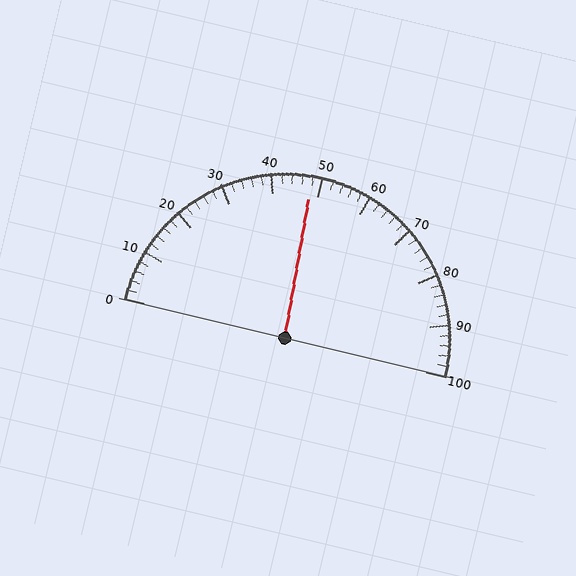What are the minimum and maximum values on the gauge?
The gauge ranges from 0 to 100.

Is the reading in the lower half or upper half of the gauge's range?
The reading is in the lower half of the range (0 to 100).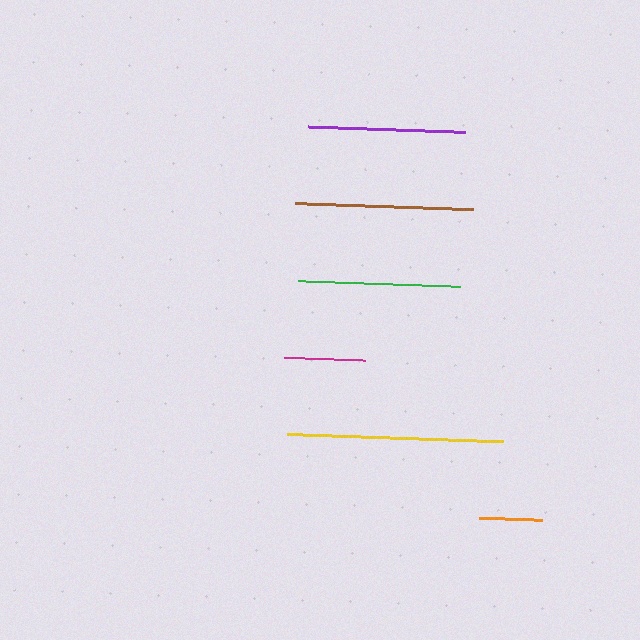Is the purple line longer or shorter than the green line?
The green line is longer than the purple line.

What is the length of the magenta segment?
The magenta segment is approximately 81 pixels long.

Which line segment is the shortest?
The orange line is the shortest at approximately 63 pixels.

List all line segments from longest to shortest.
From longest to shortest: yellow, brown, green, purple, magenta, orange.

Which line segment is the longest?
The yellow line is the longest at approximately 216 pixels.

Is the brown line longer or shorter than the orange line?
The brown line is longer than the orange line.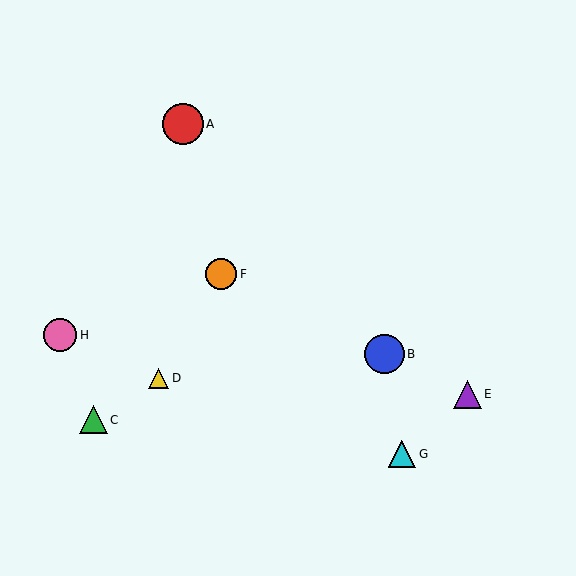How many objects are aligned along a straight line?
3 objects (B, E, F) are aligned along a straight line.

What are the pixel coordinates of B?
Object B is at (384, 354).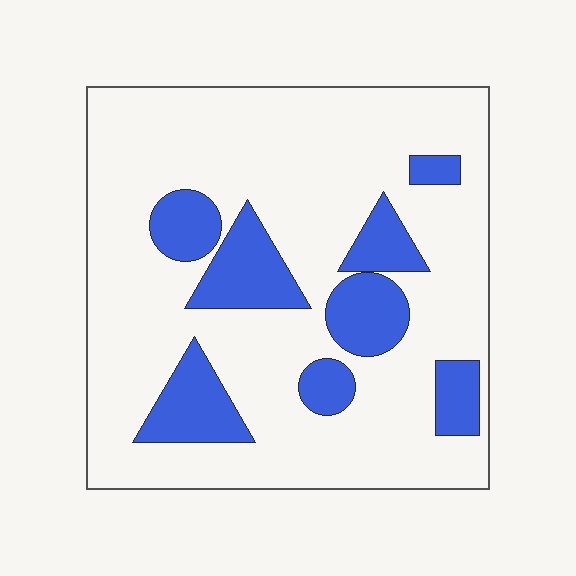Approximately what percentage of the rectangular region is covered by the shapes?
Approximately 20%.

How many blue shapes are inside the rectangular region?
8.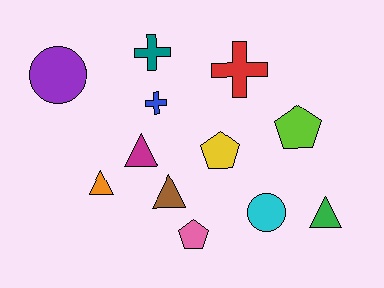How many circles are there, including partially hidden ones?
There are 2 circles.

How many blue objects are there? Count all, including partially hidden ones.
There is 1 blue object.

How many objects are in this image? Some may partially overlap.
There are 12 objects.